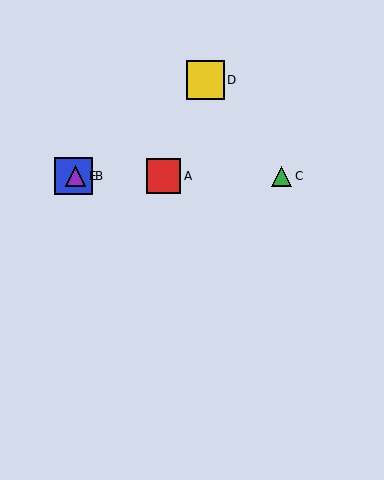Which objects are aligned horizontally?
Objects A, B, C, E are aligned horizontally.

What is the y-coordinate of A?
Object A is at y≈176.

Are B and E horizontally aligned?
Yes, both are at y≈176.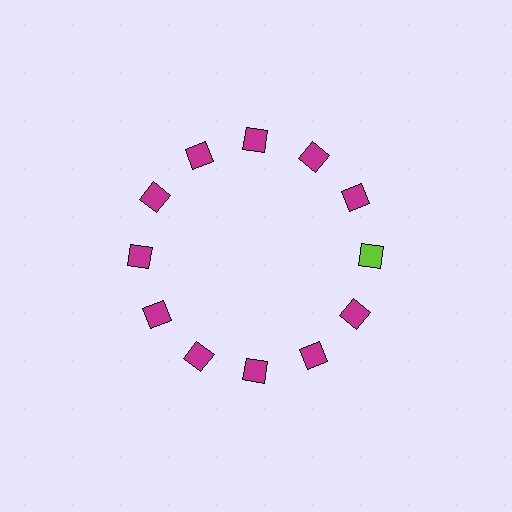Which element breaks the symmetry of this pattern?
The lime square at roughly the 3 o'clock position breaks the symmetry. All other shapes are magenta squares.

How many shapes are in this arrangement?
There are 12 shapes arranged in a ring pattern.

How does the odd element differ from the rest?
It has a different color: lime instead of magenta.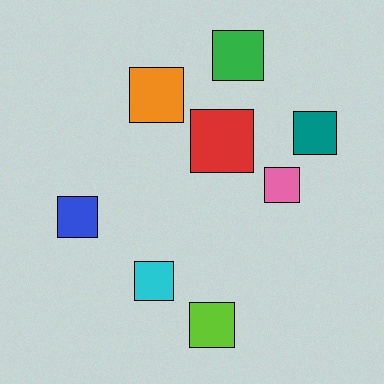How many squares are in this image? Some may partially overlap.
There are 8 squares.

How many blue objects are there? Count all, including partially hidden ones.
There is 1 blue object.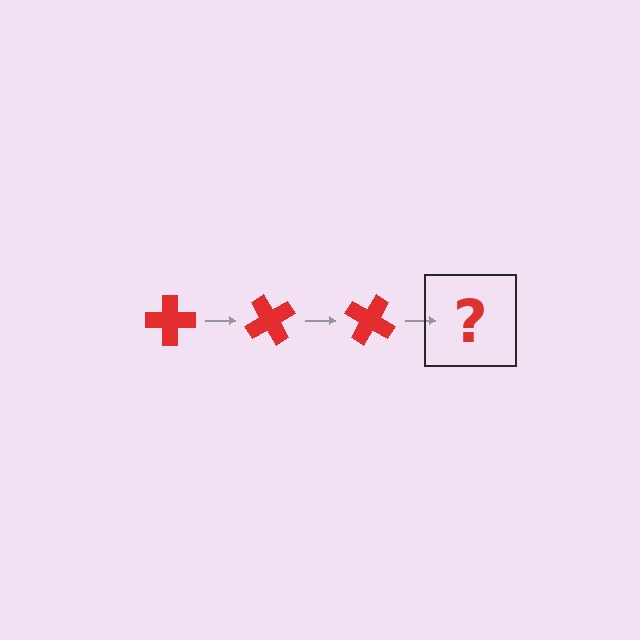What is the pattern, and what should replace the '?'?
The pattern is that the cross rotates 60 degrees each step. The '?' should be a red cross rotated 180 degrees.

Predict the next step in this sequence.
The next step is a red cross rotated 180 degrees.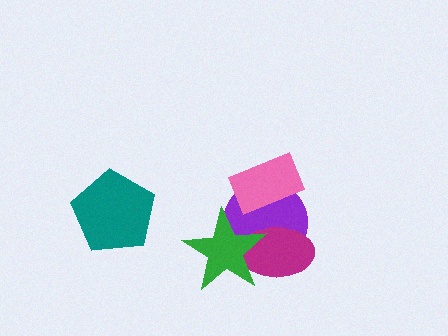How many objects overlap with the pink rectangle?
1 object overlaps with the pink rectangle.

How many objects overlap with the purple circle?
3 objects overlap with the purple circle.